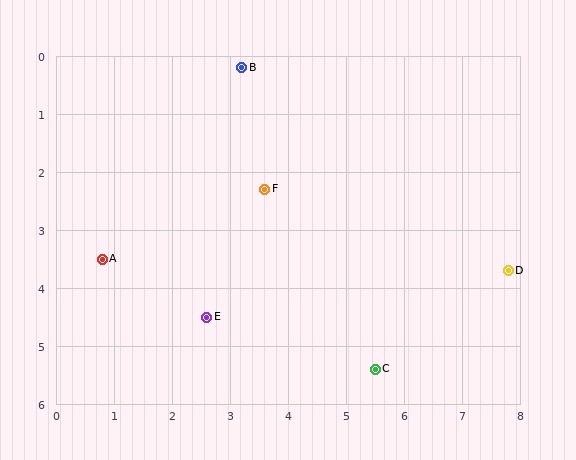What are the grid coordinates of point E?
Point E is at approximately (2.6, 4.5).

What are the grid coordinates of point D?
Point D is at approximately (7.8, 3.7).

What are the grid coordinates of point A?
Point A is at approximately (0.8, 3.5).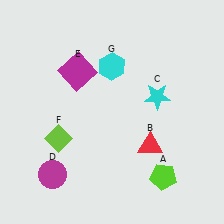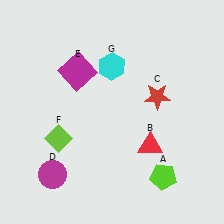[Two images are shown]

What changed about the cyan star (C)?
In Image 1, C is cyan. In Image 2, it changed to red.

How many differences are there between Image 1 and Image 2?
There is 1 difference between the two images.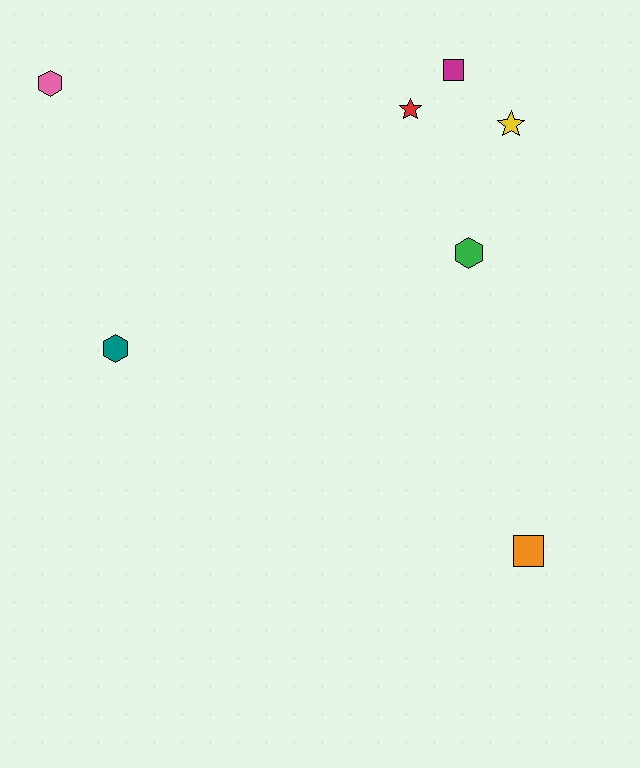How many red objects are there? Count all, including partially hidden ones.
There is 1 red object.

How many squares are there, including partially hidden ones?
There are 2 squares.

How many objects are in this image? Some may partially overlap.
There are 7 objects.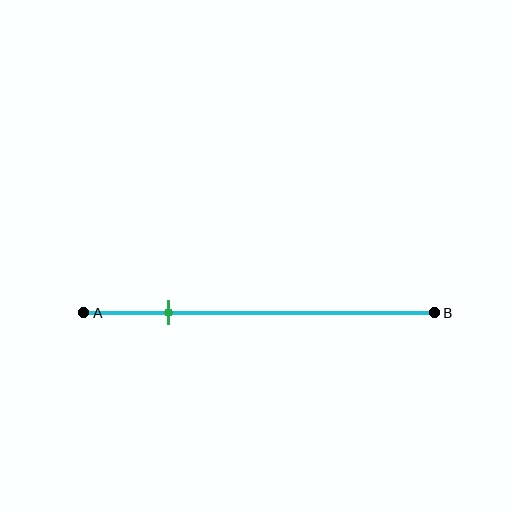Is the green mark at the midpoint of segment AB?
No, the mark is at about 25% from A, not at the 50% midpoint.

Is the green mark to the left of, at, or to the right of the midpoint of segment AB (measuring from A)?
The green mark is to the left of the midpoint of segment AB.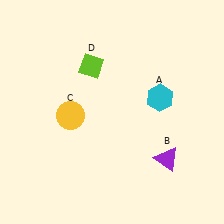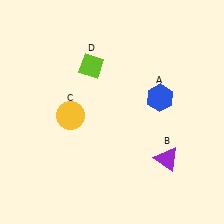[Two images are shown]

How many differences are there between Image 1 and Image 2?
There is 1 difference between the two images.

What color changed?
The hexagon (A) changed from cyan in Image 1 to blue in Image 2.